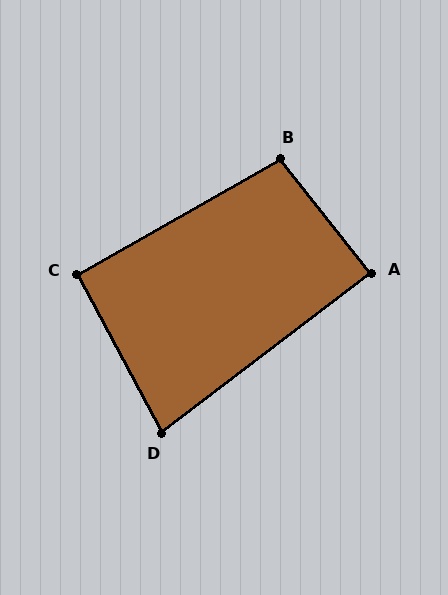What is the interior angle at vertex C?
Approximately 91 degrees (approximately right).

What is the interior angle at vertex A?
Approximately 89 degrees (approximately right).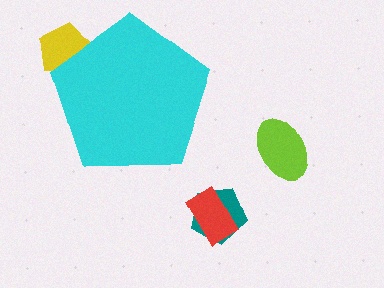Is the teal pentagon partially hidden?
No, the teal pentagon is fully visible.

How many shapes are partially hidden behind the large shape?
1 shape is partially hidden.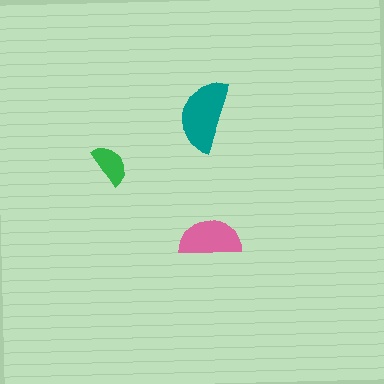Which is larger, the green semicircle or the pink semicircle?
The pink one.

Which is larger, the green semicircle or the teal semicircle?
The teal one.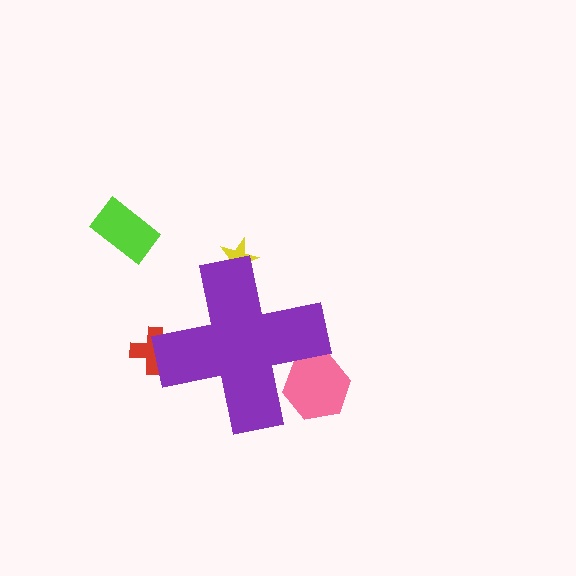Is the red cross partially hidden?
Yes, the red cross is partially hidden behind the purple cross.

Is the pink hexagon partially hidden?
Yes, the pink hexagon is partially hidden behind the purple cross.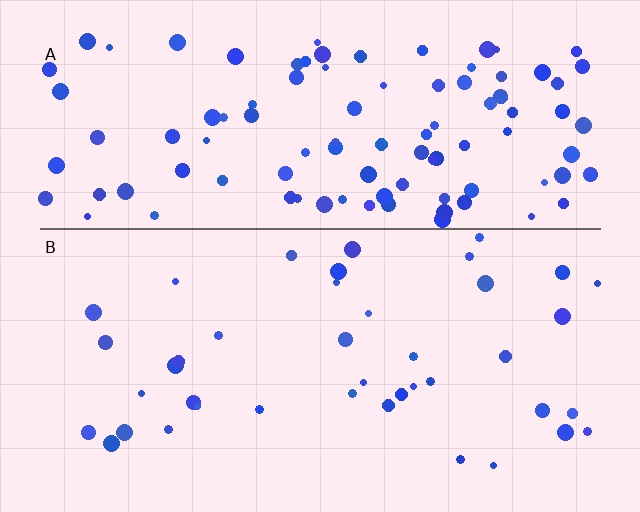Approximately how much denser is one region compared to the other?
Approximately 2.6× — region A over region B.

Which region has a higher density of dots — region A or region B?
A (the top).